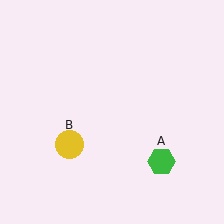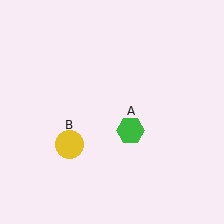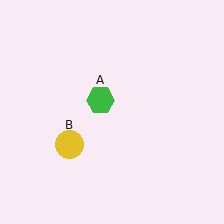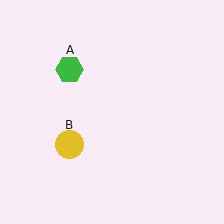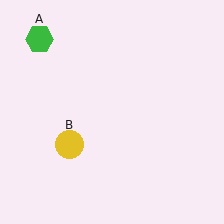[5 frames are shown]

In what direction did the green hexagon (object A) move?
The green hexagon (object A) moved up and to the left.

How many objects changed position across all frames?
1 object changed position: green hexagon (object A).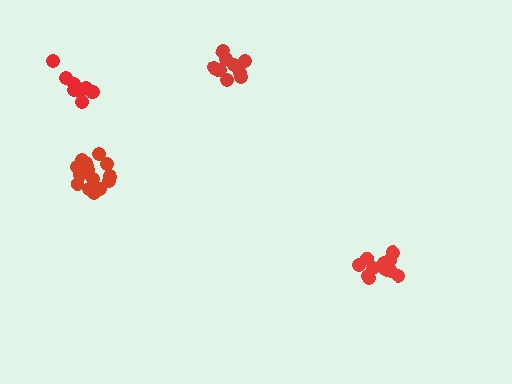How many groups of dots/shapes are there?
There are 4 groups.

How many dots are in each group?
Group 1: 10 dots, Group 2: 15 dots, Group 3: 14 dots, Group 4: 10 dots (49 total).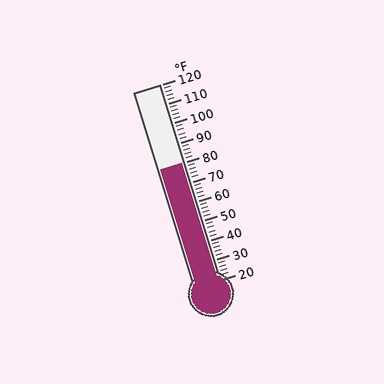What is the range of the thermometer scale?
The thermometer scale ranges from 20°F to 120°F.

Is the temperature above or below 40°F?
The temperature is above 40°F.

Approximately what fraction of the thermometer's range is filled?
The thermometer is filled to approximately 60% of its range.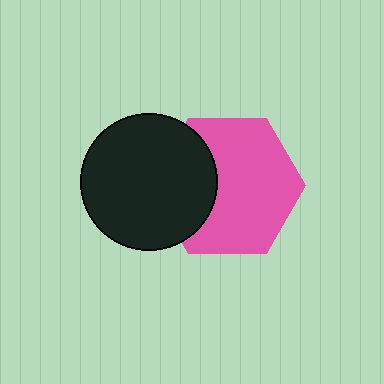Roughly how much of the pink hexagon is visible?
Most of it is visible (roughly 69%).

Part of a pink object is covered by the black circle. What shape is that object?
It is a hexagon.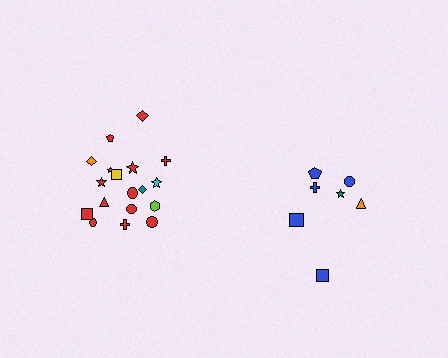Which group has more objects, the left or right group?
The left group.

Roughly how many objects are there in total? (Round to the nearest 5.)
Roughly 25 objects in total.